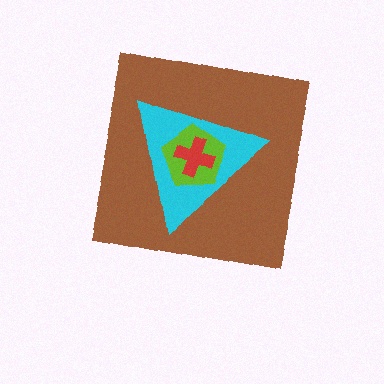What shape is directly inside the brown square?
The cyan triangle.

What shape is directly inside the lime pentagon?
The red cross.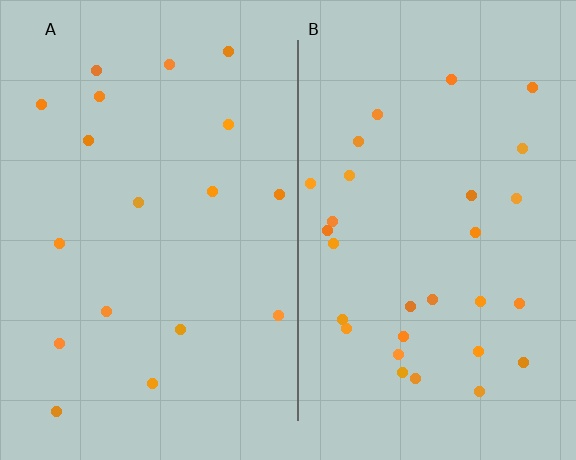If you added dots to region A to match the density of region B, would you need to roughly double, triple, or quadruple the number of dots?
Approximately double.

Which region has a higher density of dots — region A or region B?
B (the right).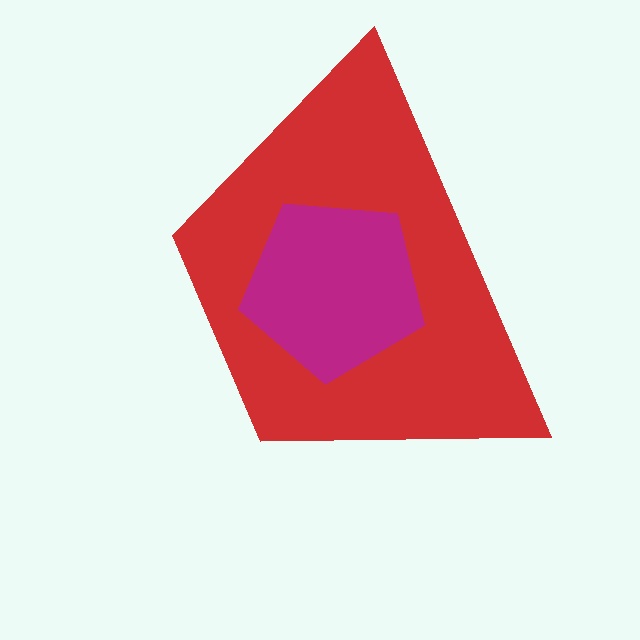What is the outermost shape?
The red trapezoid.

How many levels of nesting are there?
2.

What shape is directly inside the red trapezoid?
The magenta pentagon.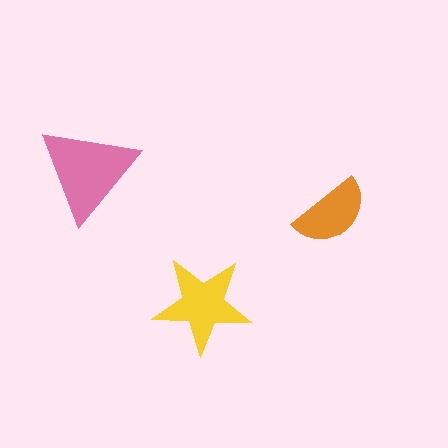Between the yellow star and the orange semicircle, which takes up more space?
The yellow star.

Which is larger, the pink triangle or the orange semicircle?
The pink triangle.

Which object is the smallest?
The orange semicircle.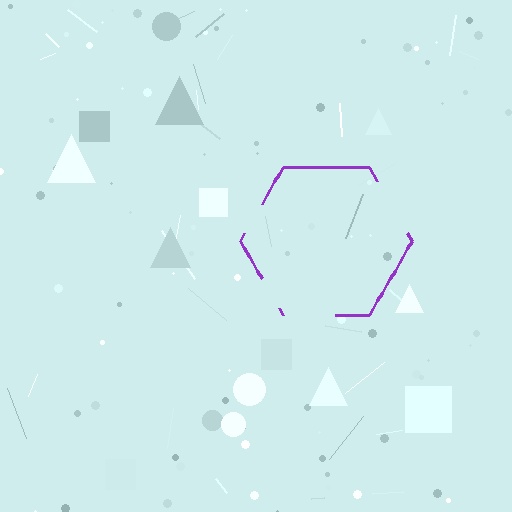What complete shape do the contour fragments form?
The contour fragments form a hexagon.